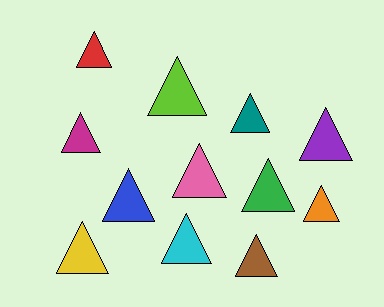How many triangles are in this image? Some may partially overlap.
There are 12 triangles.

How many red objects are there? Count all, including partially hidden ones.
There is 1 red object.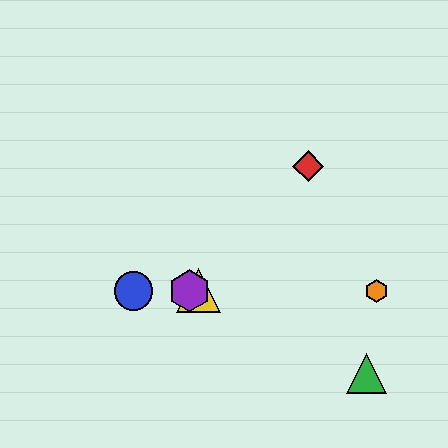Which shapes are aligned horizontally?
The blue circle, the yellow triangle, the purple hexagon, the orange hexagon are aligned horizontally.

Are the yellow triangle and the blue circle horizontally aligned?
Yes, both are at y≈291.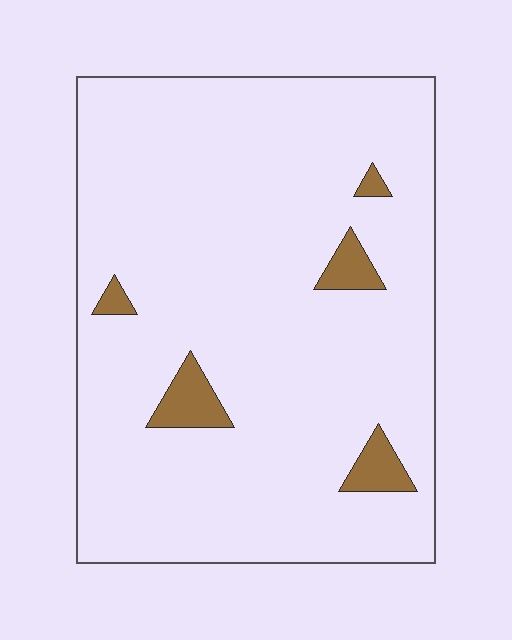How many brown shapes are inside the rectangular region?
5.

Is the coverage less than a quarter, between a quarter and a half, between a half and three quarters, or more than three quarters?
Less than a quarter.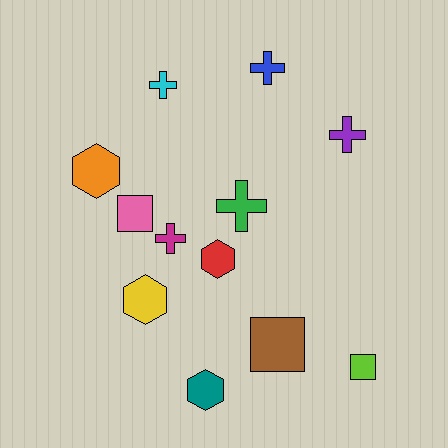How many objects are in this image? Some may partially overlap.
There are 12 objects.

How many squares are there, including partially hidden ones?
There are 3 squares.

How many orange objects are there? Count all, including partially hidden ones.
There is 1 orange object.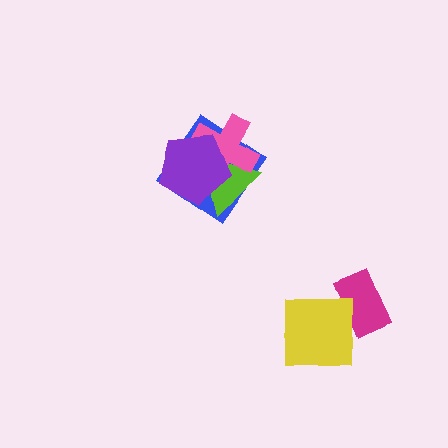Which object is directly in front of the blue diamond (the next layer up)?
The lime triangle is directly in front of the blue diamond.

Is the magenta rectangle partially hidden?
Yes, it is partially covered by another shape.